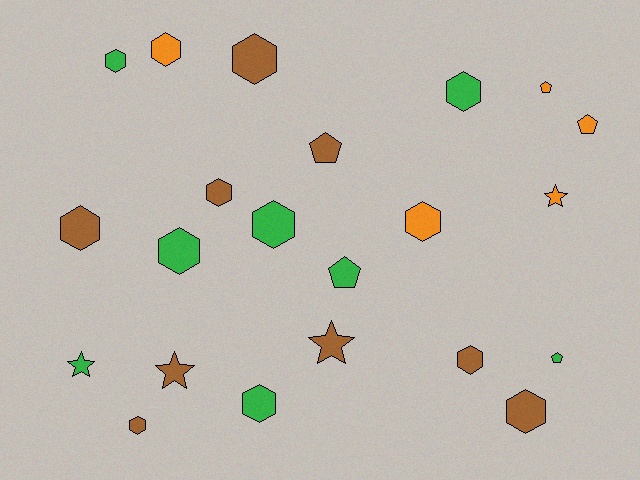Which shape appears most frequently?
Hexagon, with 13 objects.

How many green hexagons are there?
There are 5 green hexagons.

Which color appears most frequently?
Brown, with 9 objects.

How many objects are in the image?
There are 22 objects.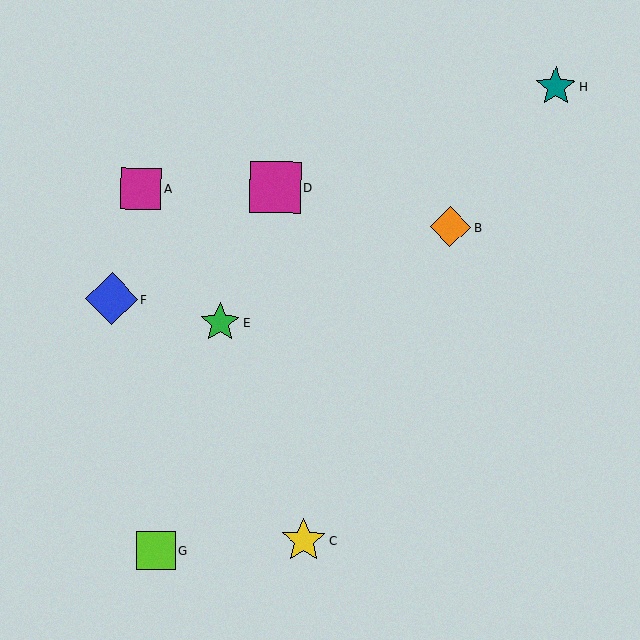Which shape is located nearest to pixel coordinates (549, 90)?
The teal star (labeled H) at (556, 87) is nearest to that location.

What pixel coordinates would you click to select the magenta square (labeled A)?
Click at (141, 189) to select the magenta square A.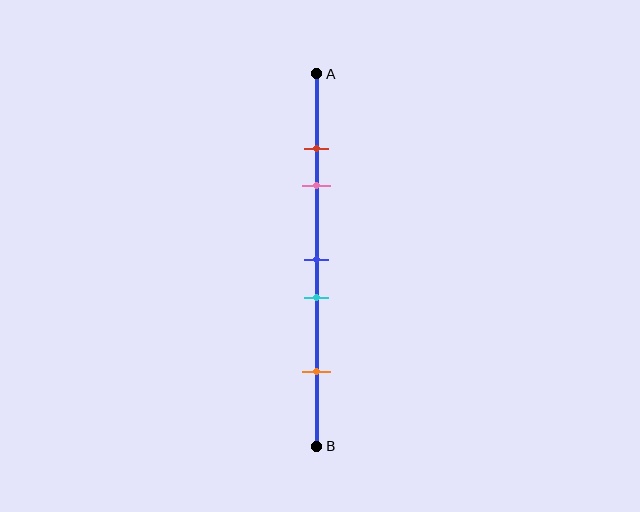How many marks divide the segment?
There are 5 marks dividing the segment.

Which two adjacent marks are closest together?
The red and pink marks are the closest adjacent pair.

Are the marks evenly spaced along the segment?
No, the marks are not evenly spaced.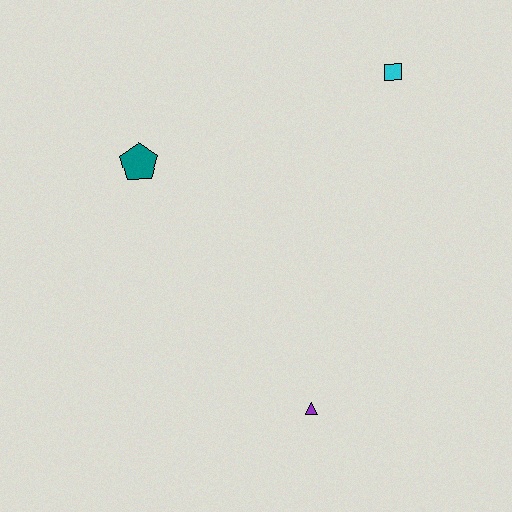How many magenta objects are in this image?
There are no magenta objects.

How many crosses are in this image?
There are no crosses.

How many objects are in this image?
There are 3 objects.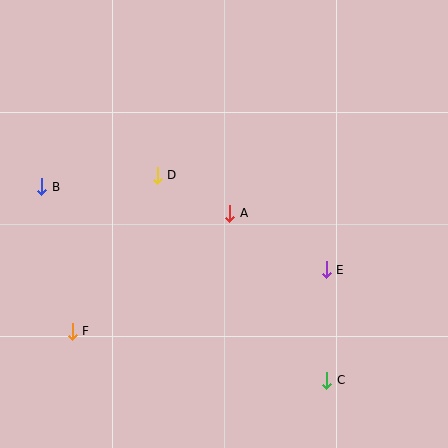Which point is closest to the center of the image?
Point A at (230, 213) is closest to the center.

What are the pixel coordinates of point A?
Point A is at (230, 213).